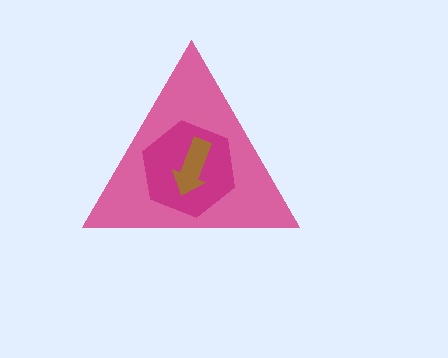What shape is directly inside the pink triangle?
The magenta hexagon.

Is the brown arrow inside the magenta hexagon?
Yes.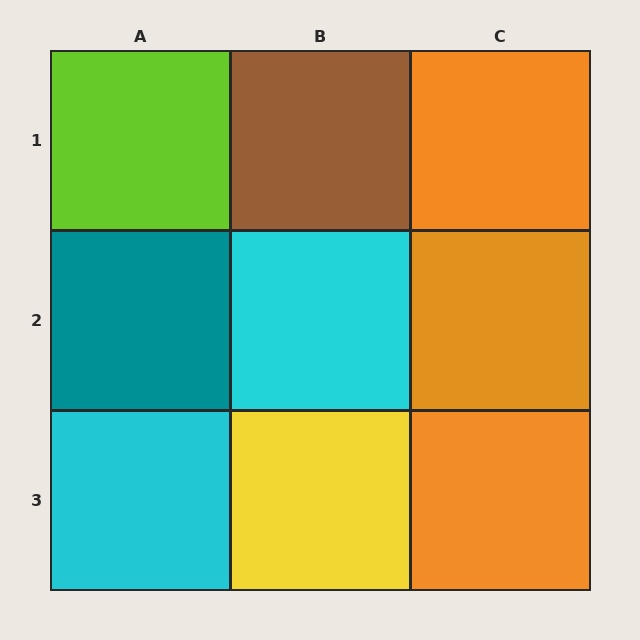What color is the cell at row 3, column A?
Cyan.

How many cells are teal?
1 cell is teal.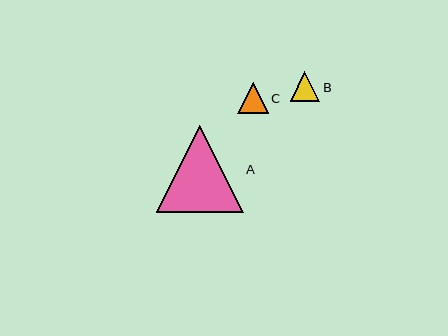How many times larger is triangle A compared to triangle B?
Triangle A is approximately 2.9 times the size of triangle B.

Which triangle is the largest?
Triangle A is the largest with a size of approximately 87 pixels.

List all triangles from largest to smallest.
From largest to smallest: A, C, B.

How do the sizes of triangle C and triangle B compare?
Triangle C and triangle B are approximately the same size.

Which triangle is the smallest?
Triangle B is the smallest with a size of approximately 30 pixels.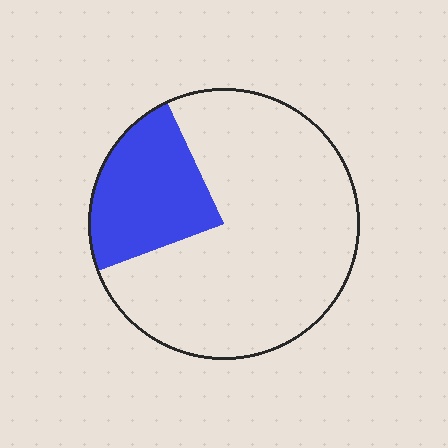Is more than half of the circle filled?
No.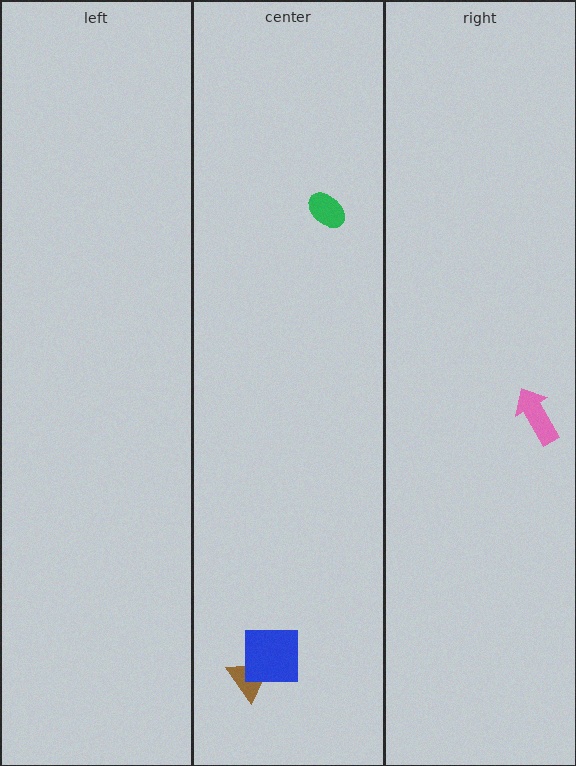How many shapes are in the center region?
3.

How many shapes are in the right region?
1.